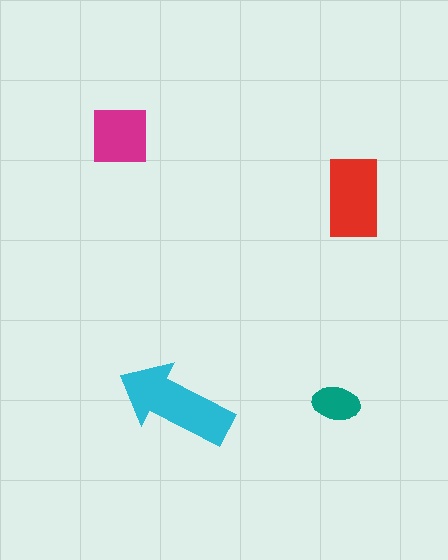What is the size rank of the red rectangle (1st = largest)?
2nd.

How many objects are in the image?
There are 4 objects in the image.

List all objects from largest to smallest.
The cyan arrow, the red rectangle, the magenta square, the teal ellipse.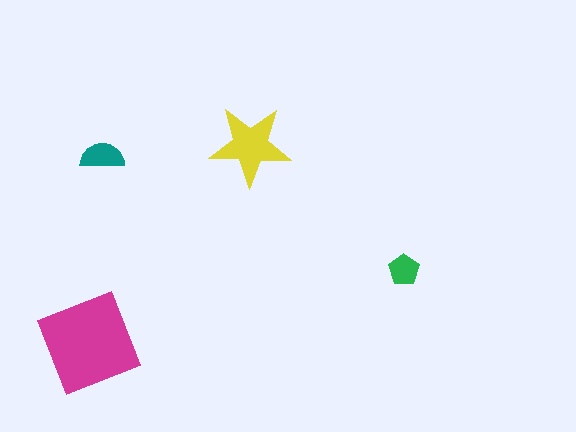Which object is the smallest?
The green pentagon.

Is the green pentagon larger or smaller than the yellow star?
Smaller.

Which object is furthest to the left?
The magenta diamond is leftmost.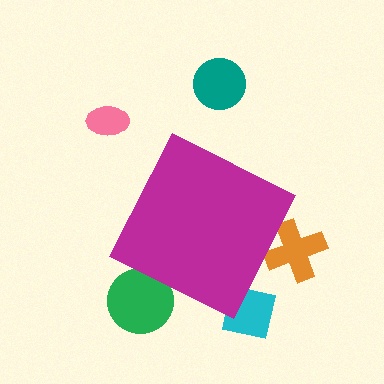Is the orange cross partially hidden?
Yes, the orange cross is partially hidden behind the magenta diamond.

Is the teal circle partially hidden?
No, the teal circle is fully visible.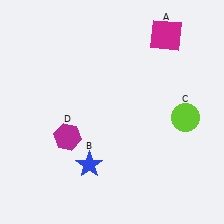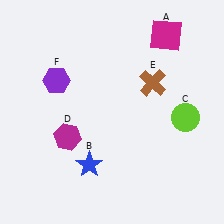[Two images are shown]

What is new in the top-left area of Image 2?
A purple hexagon (F) was added in the top-left area of Image 2.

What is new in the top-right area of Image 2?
A brown cross (E) was added in the top-right area of Image 2.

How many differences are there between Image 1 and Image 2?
There are 2 differences between the two images.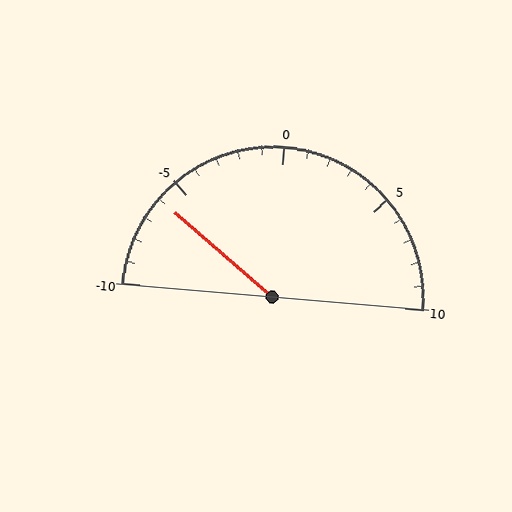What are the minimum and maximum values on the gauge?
The gauge ranges from -10 to 10.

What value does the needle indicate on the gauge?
The needle indicates approximately -6.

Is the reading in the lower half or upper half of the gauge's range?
The reading is in the lower half of the range (-10 to 10).